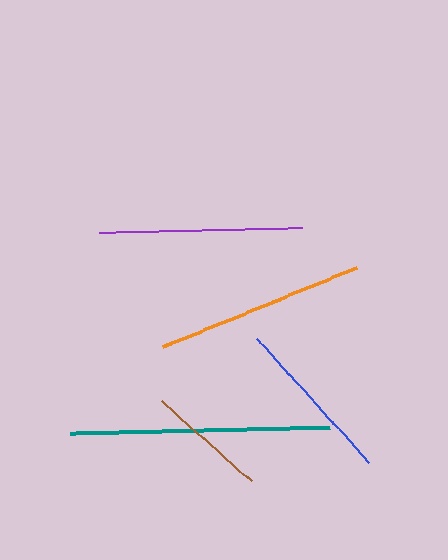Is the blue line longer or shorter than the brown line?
The blue line is longer than the brown line.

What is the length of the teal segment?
The teal segment is approximately 260 pixels long.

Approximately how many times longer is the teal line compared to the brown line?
The teal line is approximately 2.2 times the length of the brown line.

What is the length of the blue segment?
The blue segment is approximately 167 pixels long.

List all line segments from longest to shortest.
From longest to shortest: teal, orange, purple, blue, brown.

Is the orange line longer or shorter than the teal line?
The teal line is longer than the orange line.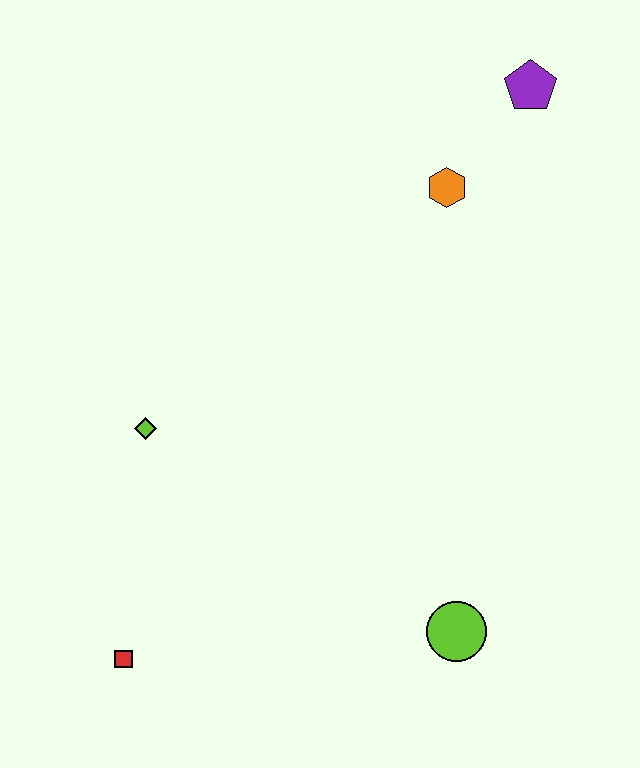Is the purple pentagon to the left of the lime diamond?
No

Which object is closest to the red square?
The lime diamond is closest to the red square.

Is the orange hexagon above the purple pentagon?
No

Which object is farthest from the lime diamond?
The purple pentagon is farthest from the lime diamond.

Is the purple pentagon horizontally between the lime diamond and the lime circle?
No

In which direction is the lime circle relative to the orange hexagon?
The lime circle is below the orange hexagon.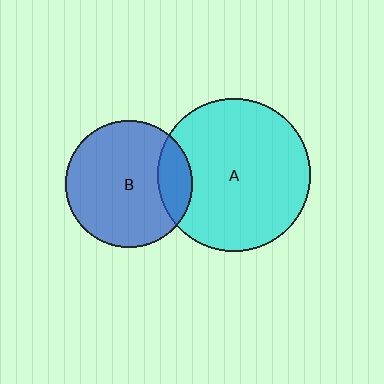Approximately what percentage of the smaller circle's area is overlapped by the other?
Approximately 15%.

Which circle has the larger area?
Circle A (cyan).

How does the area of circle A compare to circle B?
Approximately 1.4 times.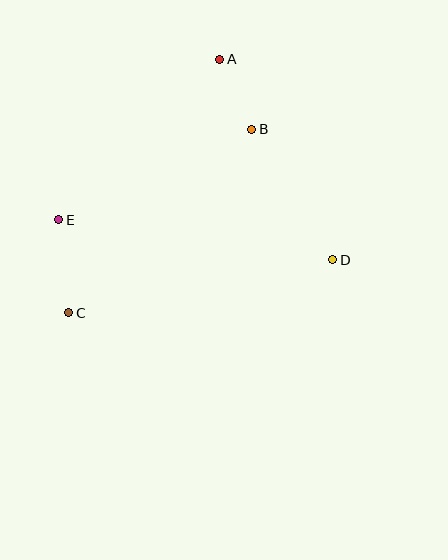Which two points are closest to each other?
Points A and B are closest to each other.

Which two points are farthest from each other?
Points A and C are farthest from each other.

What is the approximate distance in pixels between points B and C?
The distance between B and C is approximately 259 pixels.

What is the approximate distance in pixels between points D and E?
The distance between D and E is approximately 277 pixels.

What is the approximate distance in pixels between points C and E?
The distance between C and E is approximately 94 pixels.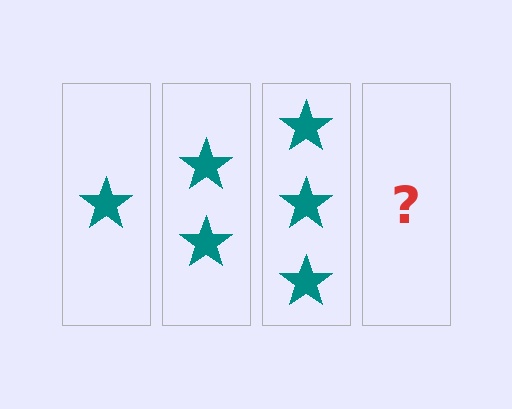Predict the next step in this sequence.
The next step is 4 stars.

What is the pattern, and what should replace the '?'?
The pattern is that each step adds one more star. The '?' should be 4 stars.